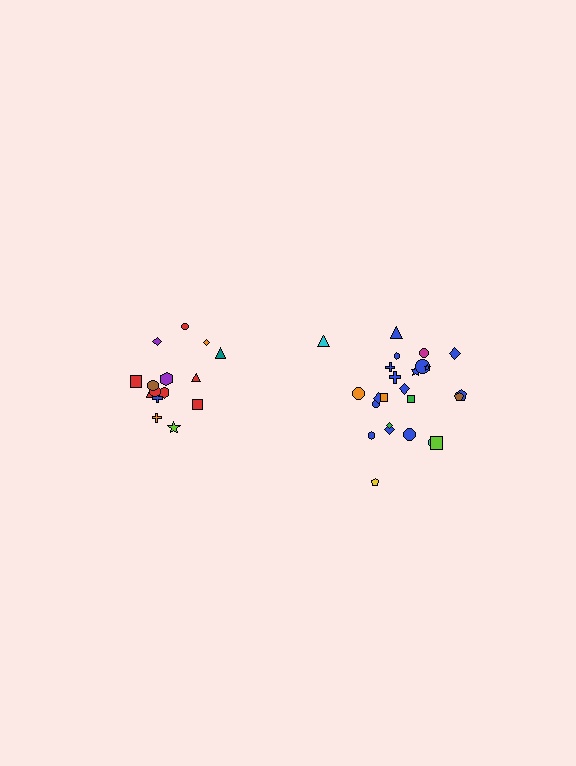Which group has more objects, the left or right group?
The right group.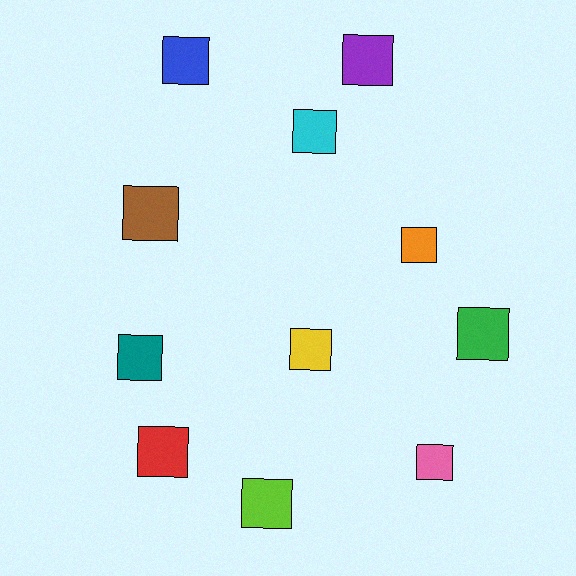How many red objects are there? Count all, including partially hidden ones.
There is 1 red object.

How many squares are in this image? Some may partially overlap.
There are 11 squares.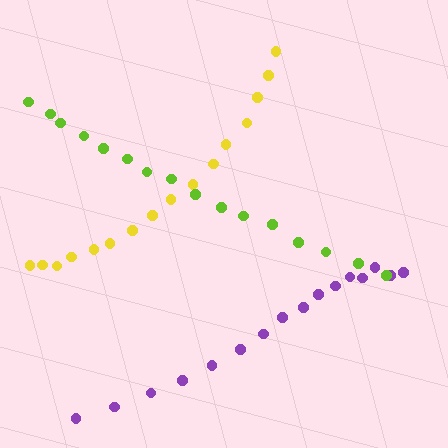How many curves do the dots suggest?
There are 3 distinct paths.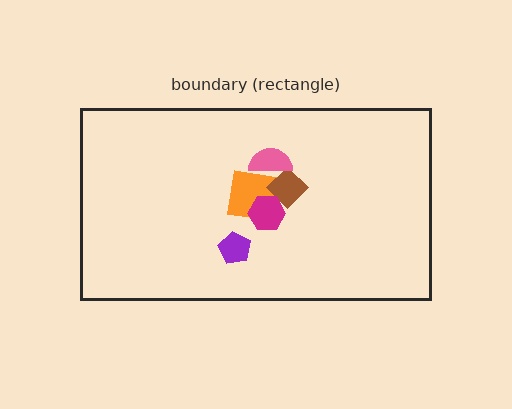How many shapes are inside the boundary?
5 inside, 0 outside.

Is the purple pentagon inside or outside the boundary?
Inside.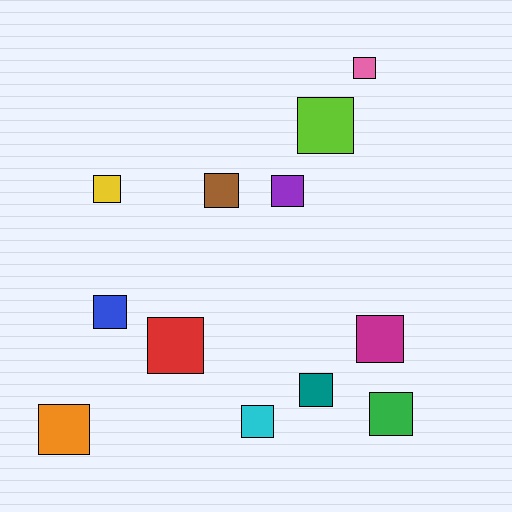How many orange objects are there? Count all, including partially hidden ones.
There is 1 orange object.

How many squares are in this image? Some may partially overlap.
There are 12 squares.